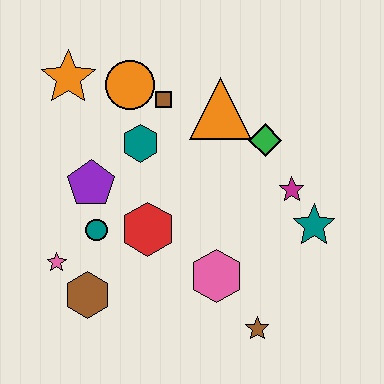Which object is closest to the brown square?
The orange circle is closest to the brown square.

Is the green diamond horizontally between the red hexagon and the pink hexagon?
No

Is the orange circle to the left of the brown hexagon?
No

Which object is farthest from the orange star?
The brown star is farthest from the orange star.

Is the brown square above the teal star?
Yes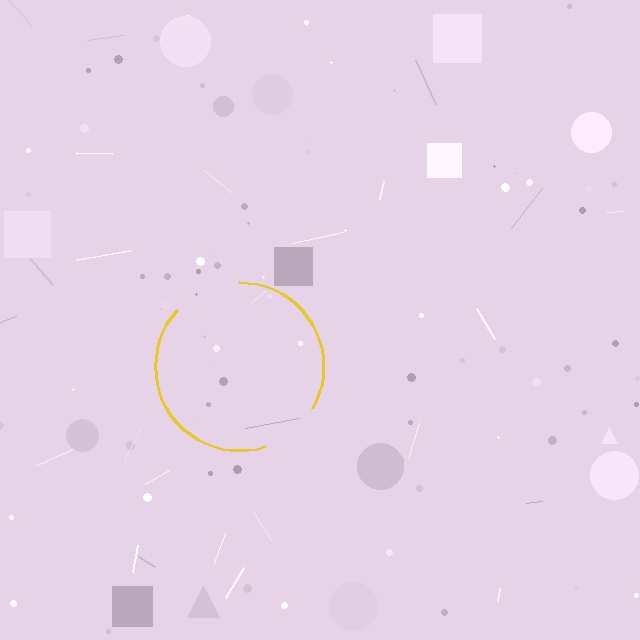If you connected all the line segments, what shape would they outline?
They would outline a circle.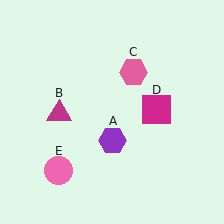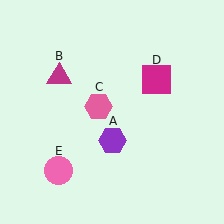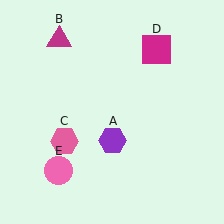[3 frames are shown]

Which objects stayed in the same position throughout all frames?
Purple hexagon (object A) and pink circle (object E) remained stationary.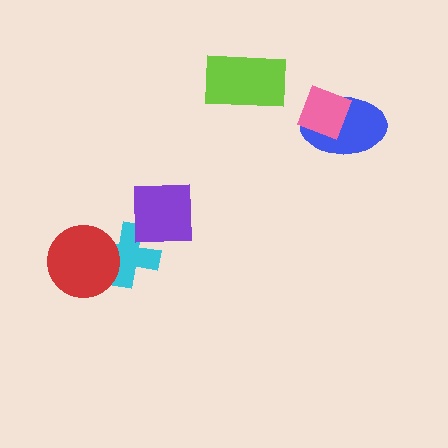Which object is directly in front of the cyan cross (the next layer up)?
The red circle is directly in front of the cyan cross.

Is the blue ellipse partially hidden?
Yes, it is partially covered by another shape.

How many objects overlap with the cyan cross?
2 objects overlap with the cyan cross.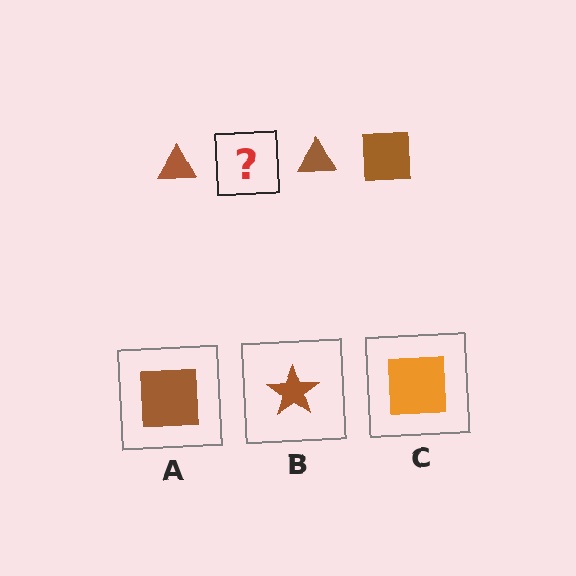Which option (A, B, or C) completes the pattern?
A.